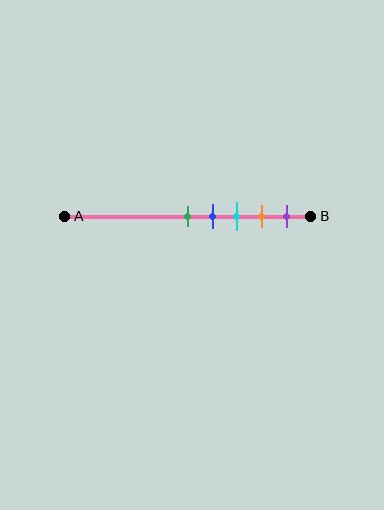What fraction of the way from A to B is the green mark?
The green mark is approximately 50% (0.5) of the way from A to B.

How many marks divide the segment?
There are 5 marks dividing the segment.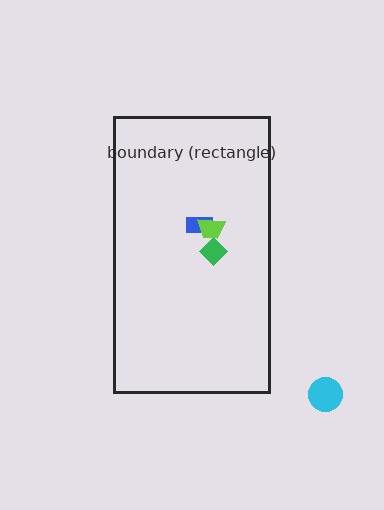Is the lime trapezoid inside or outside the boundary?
Inside.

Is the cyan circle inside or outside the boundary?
Outside.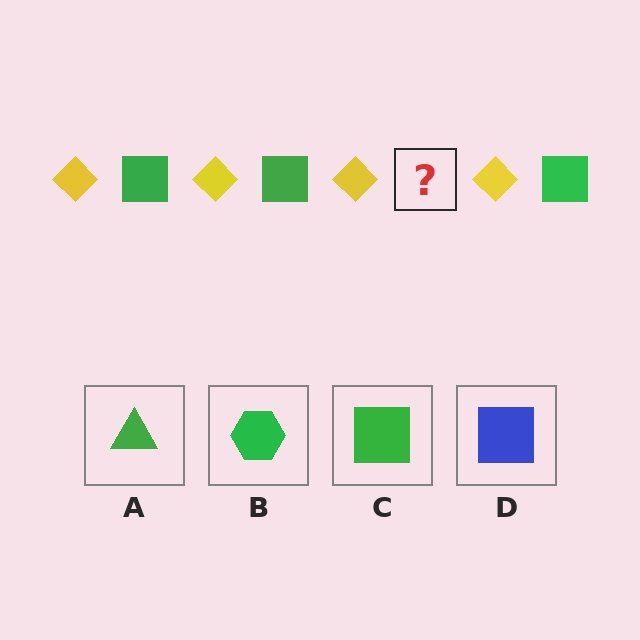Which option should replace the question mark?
Option C.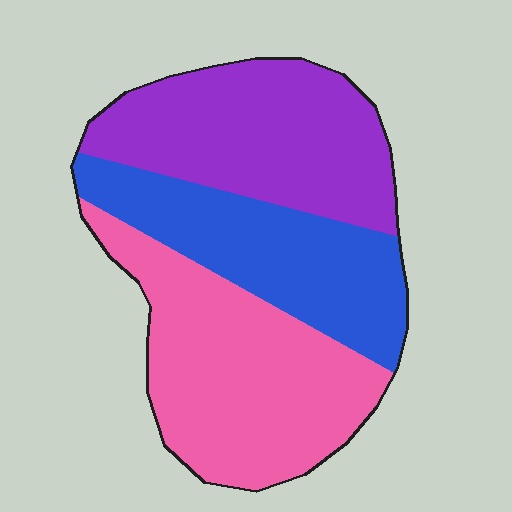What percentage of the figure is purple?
Purple takes up about one third (1/3) of the figure.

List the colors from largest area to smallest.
From largest to smallest: pink, purple, blue.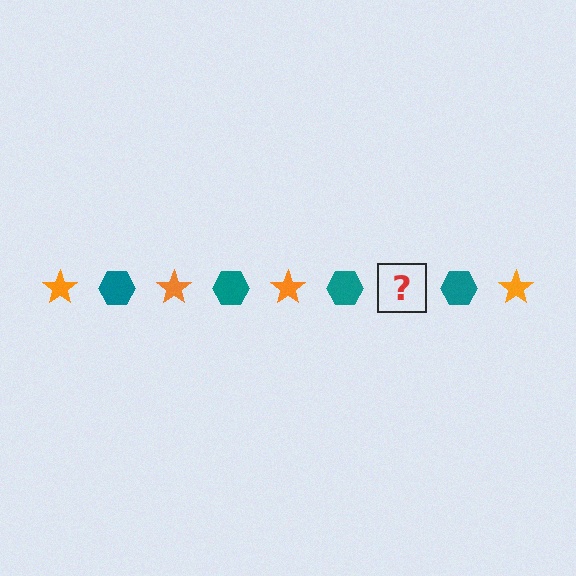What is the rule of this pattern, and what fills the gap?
The rule is that the pattern alternates between orange star and teal hexagon. The gap should be filled with an orange star.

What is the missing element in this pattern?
The missing element is an orange star.